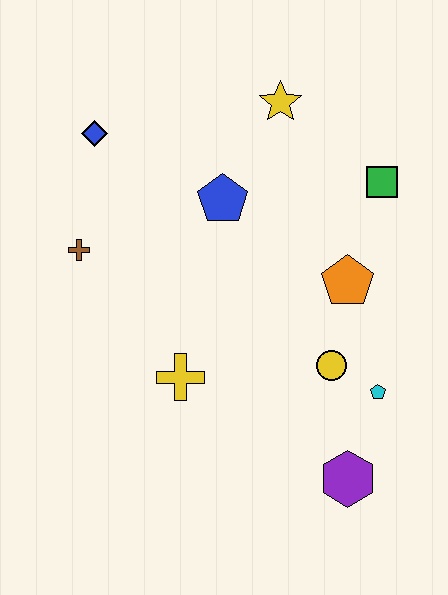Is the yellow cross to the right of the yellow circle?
No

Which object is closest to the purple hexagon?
The cyan pentagon is closest to the purple hexagon.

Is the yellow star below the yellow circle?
No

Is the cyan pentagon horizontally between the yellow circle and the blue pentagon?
No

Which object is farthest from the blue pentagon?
The purple hexagon is farthest from the blue pentagon.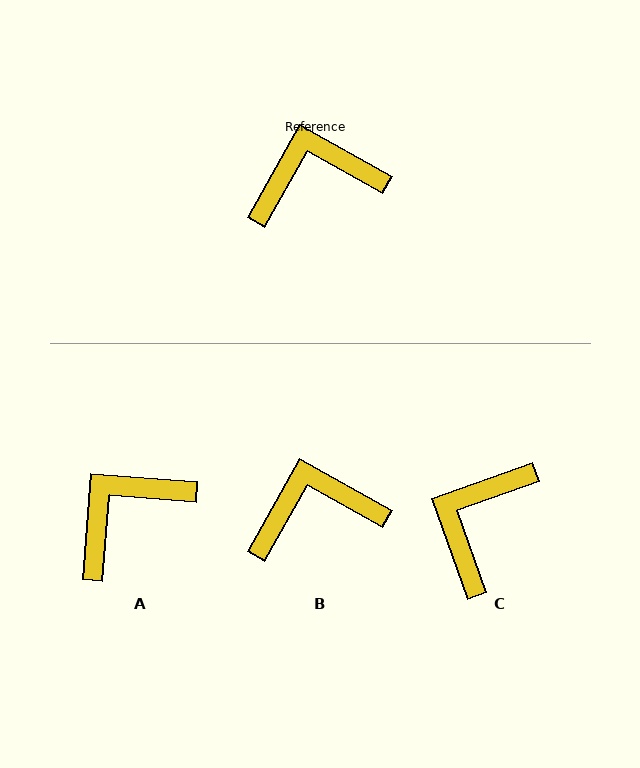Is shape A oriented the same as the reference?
No, it is off by about 24 degrees.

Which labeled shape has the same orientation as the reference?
B.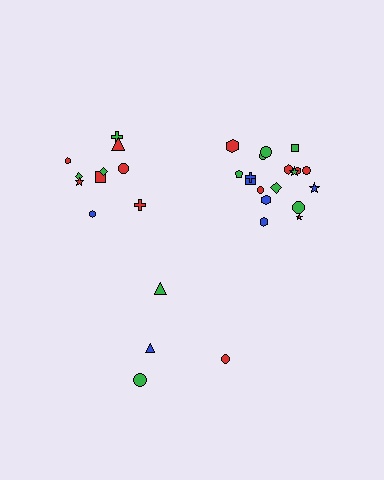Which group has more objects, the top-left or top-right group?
The top-right group.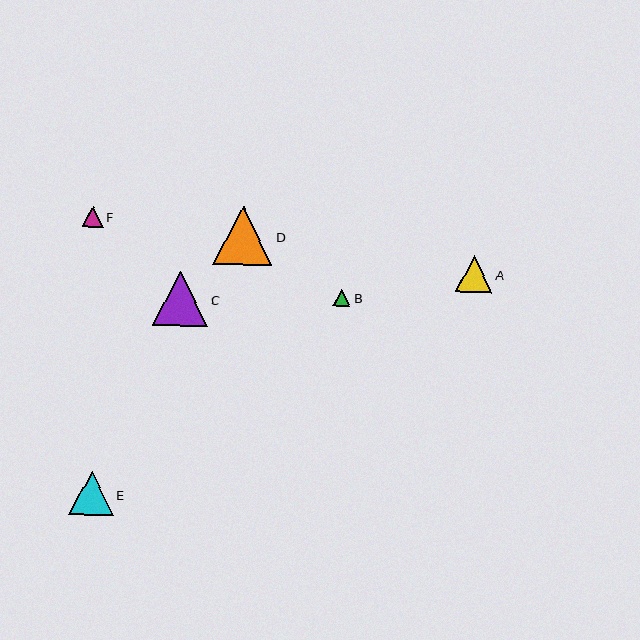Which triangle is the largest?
Triangle D is the largest with a size of approximately 59 pixels.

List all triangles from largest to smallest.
From largest to smallest: D, C, E, A, F, B.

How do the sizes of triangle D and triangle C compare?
Triangle D and triangle C are approximately the same size.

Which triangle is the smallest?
Triangle B is the smallest with a size of approximately 17 pixels.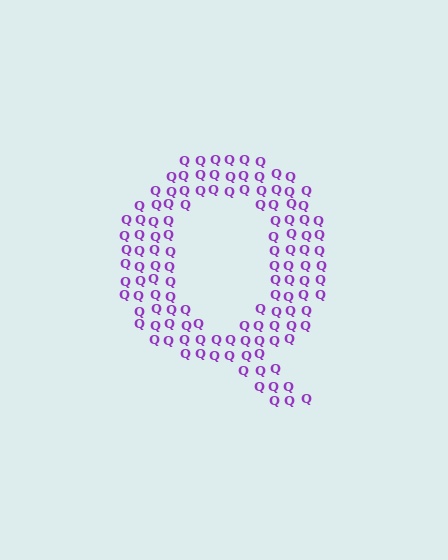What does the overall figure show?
The overall figure shows the letter Q.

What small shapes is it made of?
It is made of small letter Q's.